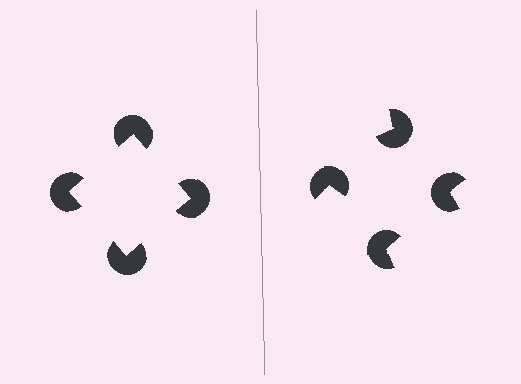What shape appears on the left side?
An illusory square.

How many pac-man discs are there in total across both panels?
8 — 4 on each side.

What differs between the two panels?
The pac-man discs are positioned identically on both sides; only the wedge orientations differ. On the left they align to a square; on the right they are misaligned.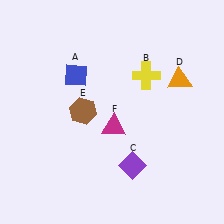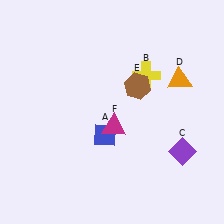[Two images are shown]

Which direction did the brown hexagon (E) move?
The brown hexagon (E) moved right.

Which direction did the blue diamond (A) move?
The blue diamond (A) moved down.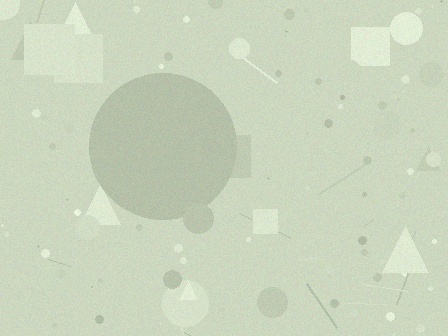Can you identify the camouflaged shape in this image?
The camouflaged shape is a circle.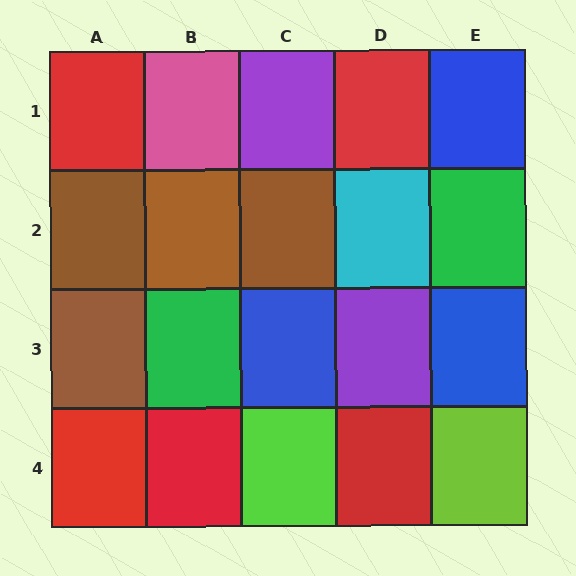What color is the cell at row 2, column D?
Cyan.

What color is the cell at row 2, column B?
Brown.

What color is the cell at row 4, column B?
Red.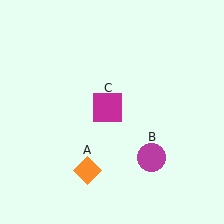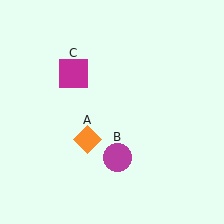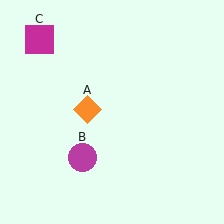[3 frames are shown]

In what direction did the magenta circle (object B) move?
The magenta circle (object B) moved left.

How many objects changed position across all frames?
3 objects changed position: orange diamond (object A), magenta circle (object B), magenta square (object C).